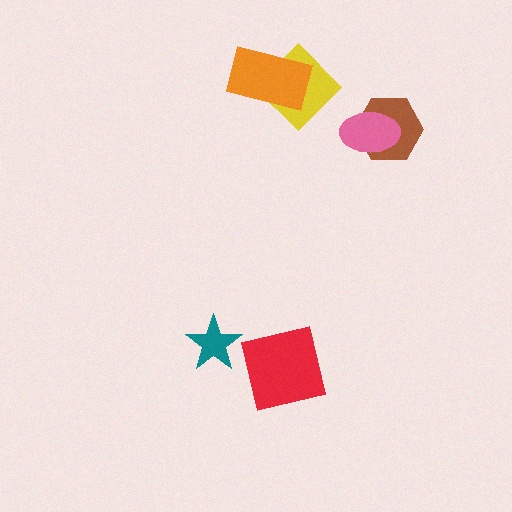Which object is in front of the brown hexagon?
The pink ellipse is in front of the brown hexagon.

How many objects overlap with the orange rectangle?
1 object overlaps with the orange rectangle.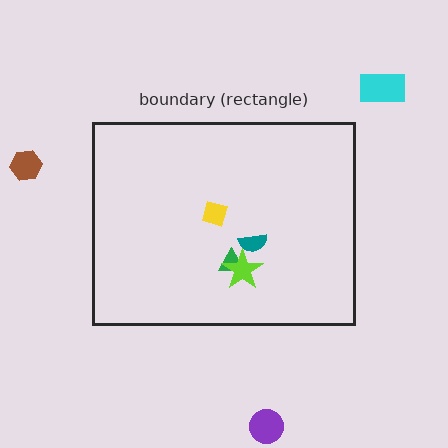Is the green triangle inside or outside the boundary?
Inside.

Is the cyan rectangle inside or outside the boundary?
Outside.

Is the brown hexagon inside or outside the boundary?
Outside.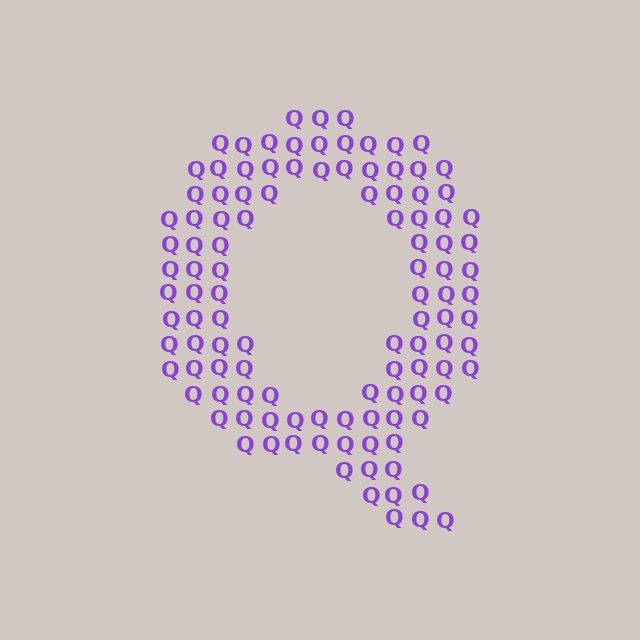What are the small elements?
The small elements are letter Q's.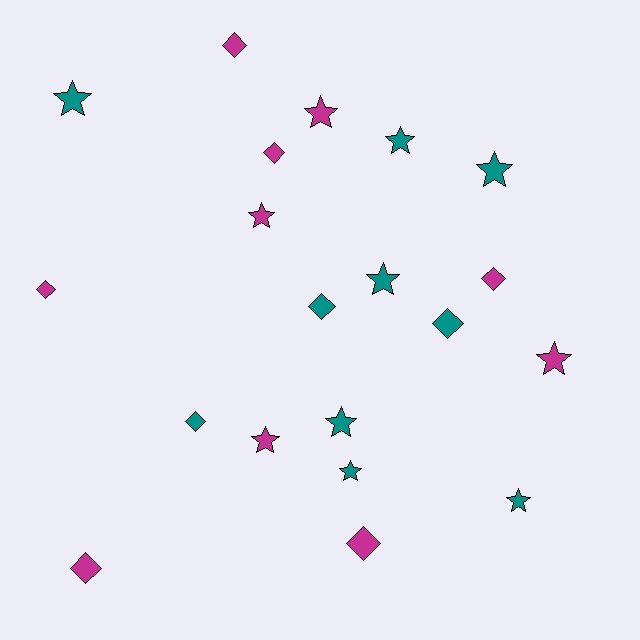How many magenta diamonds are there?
There are 6 magenta diamonds.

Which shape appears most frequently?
Star, with 11 objects.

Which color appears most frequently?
Teal, with 10 objects.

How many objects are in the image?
There are 20 objects.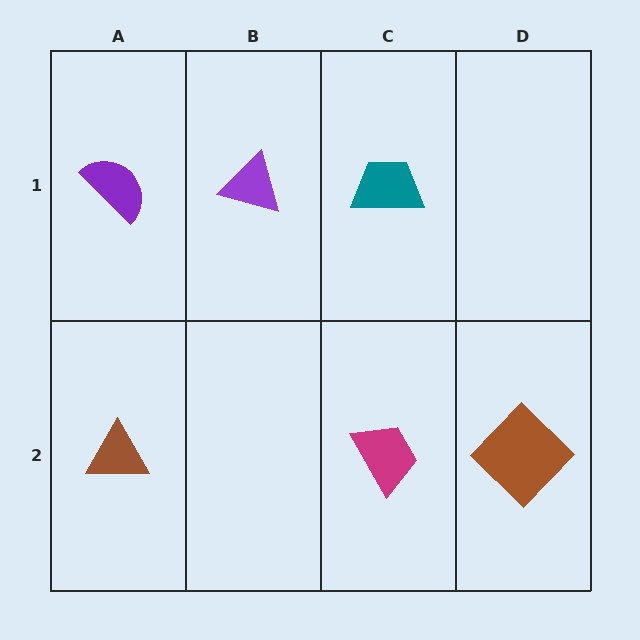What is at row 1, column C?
A teal trapezoid.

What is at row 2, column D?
A brown diamond.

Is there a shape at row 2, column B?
No, that cell is empty.